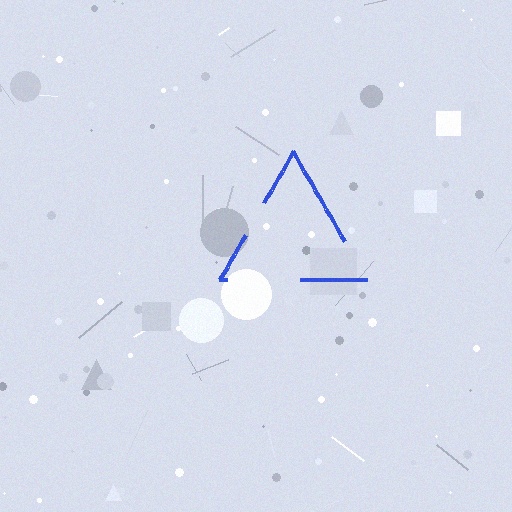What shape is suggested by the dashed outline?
The dashed outline suggests a triangle.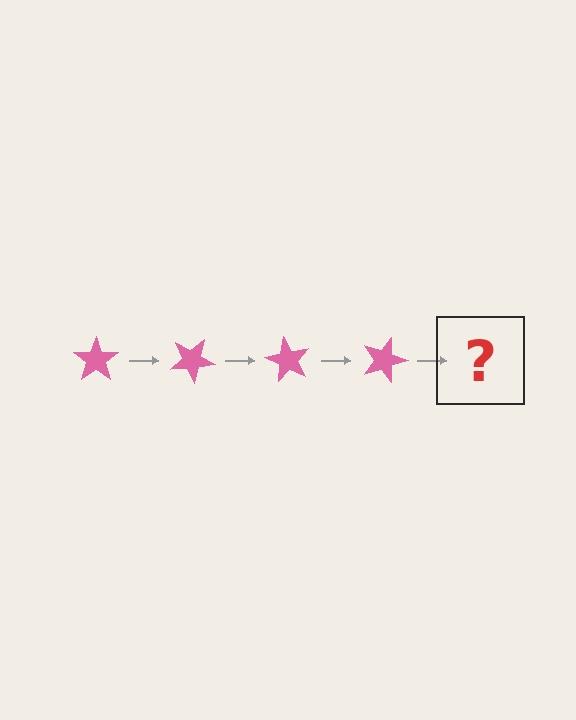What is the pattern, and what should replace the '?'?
The pattern is that the star rotates 30 degrees each step. The '?' should be a pink star rotated 120 degrees.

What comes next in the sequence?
The next element should be a pink star rotated 120 degrees.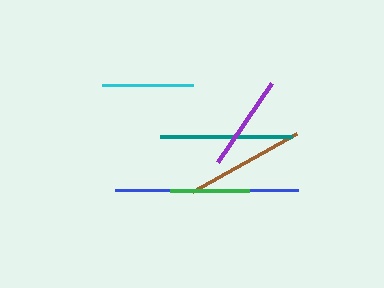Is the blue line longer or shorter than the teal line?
The blue line is longer than the teal line.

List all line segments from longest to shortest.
From longest to shortest: blue, teal, brown, purple, cyan, green.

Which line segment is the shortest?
The green line is the shortest at approximately 80 pixels.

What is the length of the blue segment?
The blue segment is approximately 183 pixels long.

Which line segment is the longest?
The blue line is the longest at approximately 183 pixels.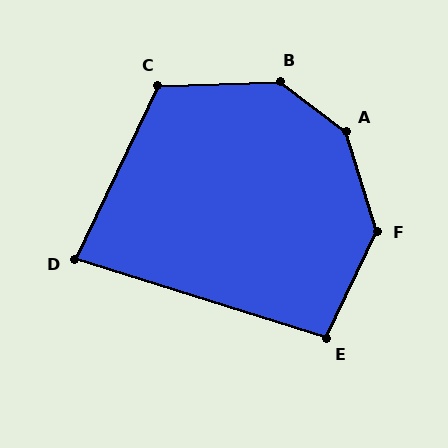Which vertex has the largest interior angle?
A, at approximately 144 degrees.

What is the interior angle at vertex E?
Approximately 98 degrees (obtuse).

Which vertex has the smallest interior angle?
D, at approximately 82 degrees.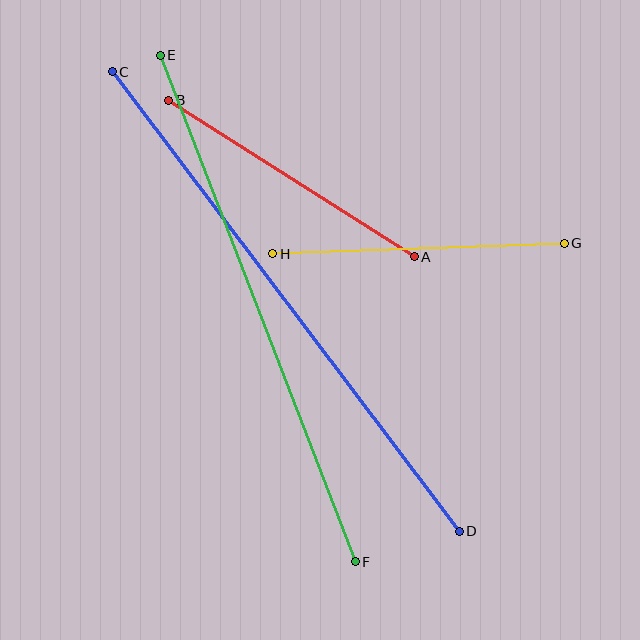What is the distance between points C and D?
The distance is approximately 576 pixels.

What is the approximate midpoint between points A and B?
The midpoint is at approximately (292, 178) pixels.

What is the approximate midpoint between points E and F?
The midpoint is at approximately (258, 309) pixels.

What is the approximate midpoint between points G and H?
The midpoint is at approximately (419, 248) pixels.